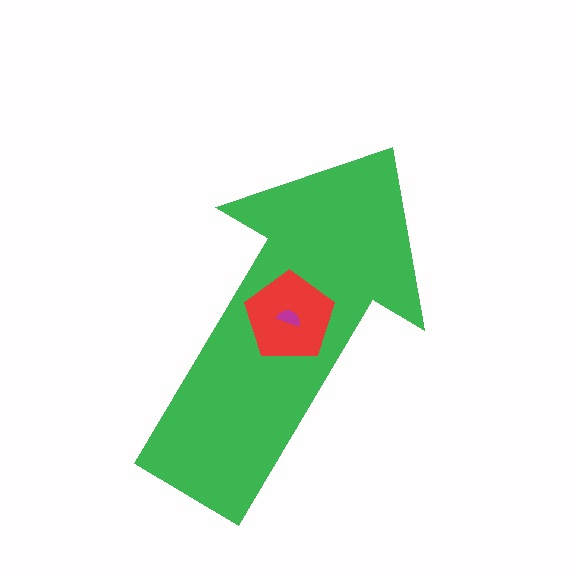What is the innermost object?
The magenta semicircle.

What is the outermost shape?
The green arrow.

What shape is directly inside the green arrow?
The red pentagon.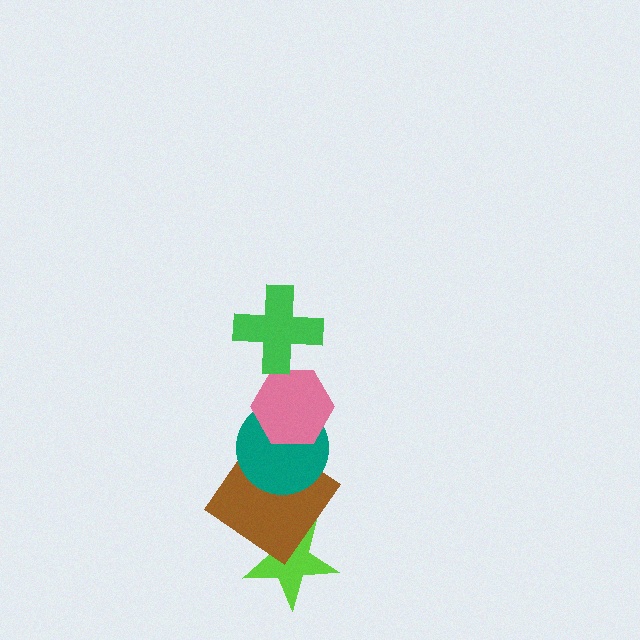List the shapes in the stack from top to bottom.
From top to bottom: the green cross, the pink hexagon, the teal circle, the brown diamond, the lime star.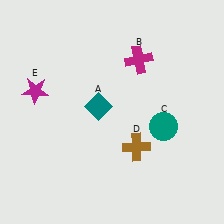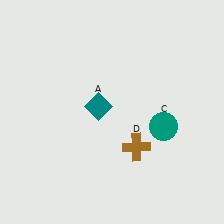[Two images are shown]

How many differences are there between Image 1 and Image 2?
There are 2 differences between the two images.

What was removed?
The magenta cross (B), the magenta star (E) were removed in Image 2.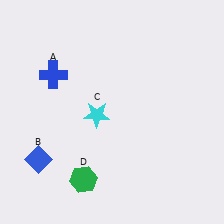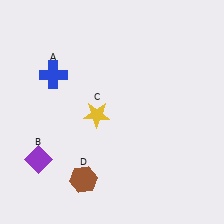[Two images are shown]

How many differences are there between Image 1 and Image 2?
There are 3 differences between the two images.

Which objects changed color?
B changed from blue to purple. C changed from cyan to yellow. D changed from green to brown.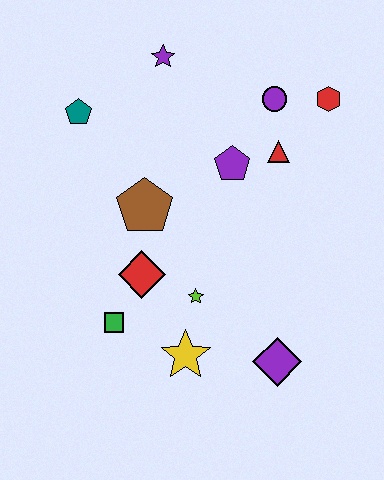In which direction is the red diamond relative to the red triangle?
The red diamond is to the left of the red triangle.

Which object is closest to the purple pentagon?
The red triangle is closest to the purple pentagon.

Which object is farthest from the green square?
The red hexagon is farthest from the green square.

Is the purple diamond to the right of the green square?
Yes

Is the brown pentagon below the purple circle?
Yes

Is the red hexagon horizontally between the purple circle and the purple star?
No